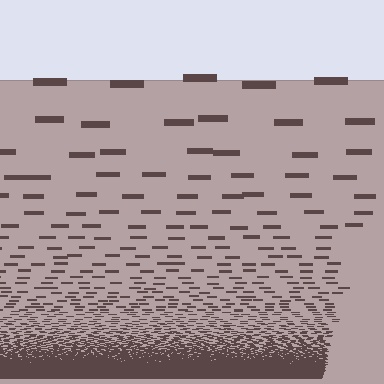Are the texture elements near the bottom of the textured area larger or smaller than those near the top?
Smaller. The gradient is inverted — elements near the bottom are smaller and denser.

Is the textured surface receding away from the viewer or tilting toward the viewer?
The surface appears to tilt toward the viewer. Texture elements get larger and sparser toward the top.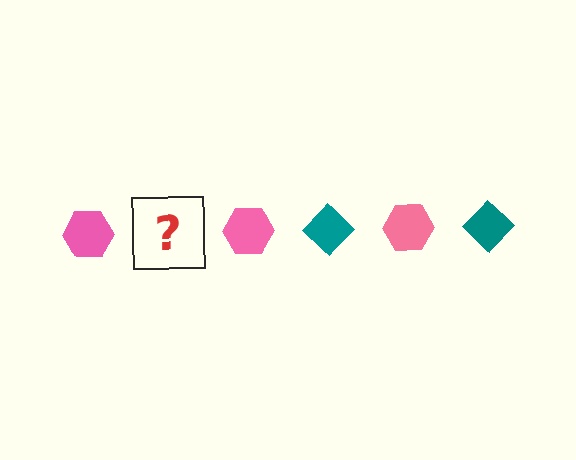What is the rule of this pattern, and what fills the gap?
The rule is that the pattern alternates between pink hexagon and teal diamond. The gap should be filled with a teal diamond.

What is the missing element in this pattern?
The missing element is a teal diamond.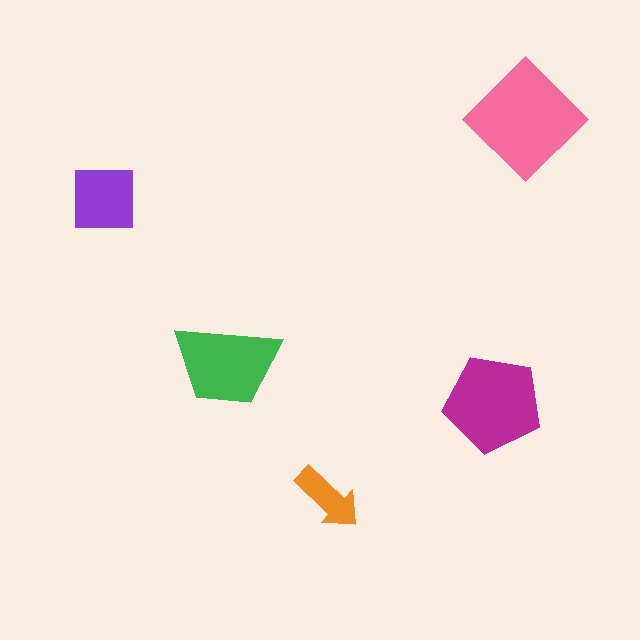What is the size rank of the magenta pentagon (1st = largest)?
2nd.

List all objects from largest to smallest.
The pink diamond, the magenta pentagon, the green trapezoid, the purple square, the orange arrow.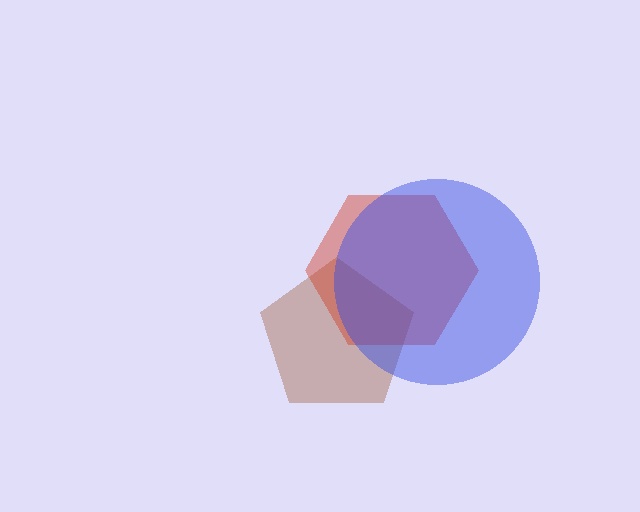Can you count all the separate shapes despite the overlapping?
Yes, there are 3 separate shapes.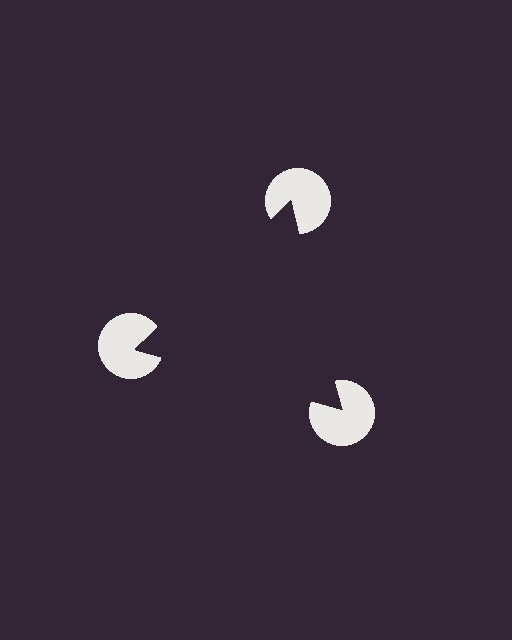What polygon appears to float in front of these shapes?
An illusory triangle — its edges are inferred from the aligned wedge cuts in the pac-man discs, not physically drawn.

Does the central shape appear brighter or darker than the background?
It typically appears slightly darker than the background, even though no actual brightness change is drawn.